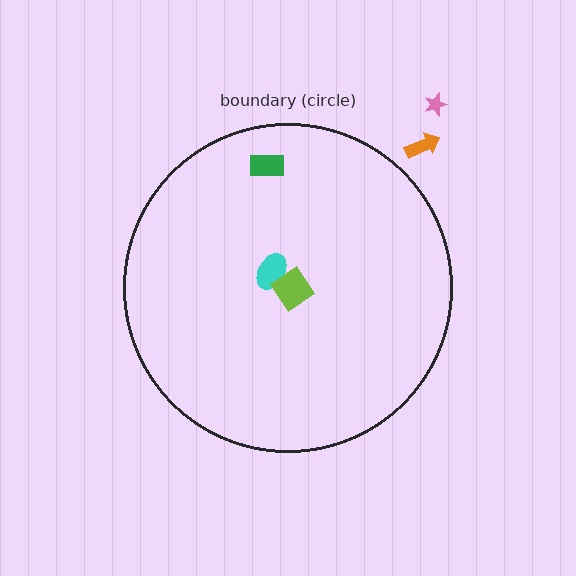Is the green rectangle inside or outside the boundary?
Inside.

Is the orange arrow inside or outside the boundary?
Outside.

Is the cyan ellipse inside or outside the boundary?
Inside.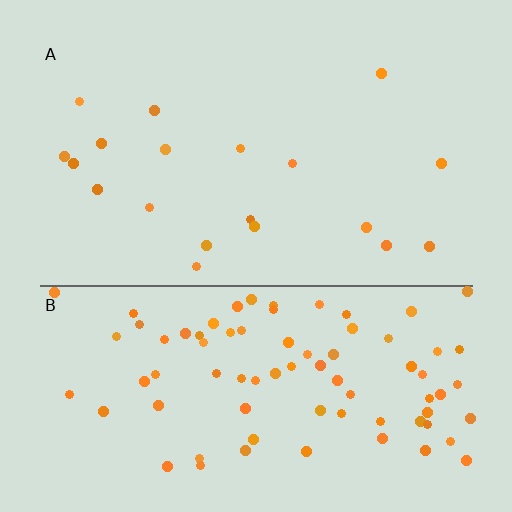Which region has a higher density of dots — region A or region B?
B (the bottom).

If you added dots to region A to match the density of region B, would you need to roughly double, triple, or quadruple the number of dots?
Approximately quadruple.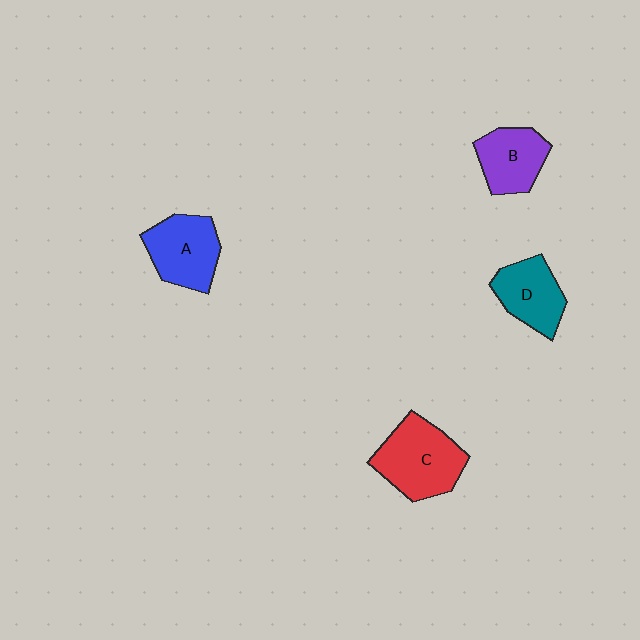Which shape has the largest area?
Shape C (red).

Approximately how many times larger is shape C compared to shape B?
Approximately 1.4 times.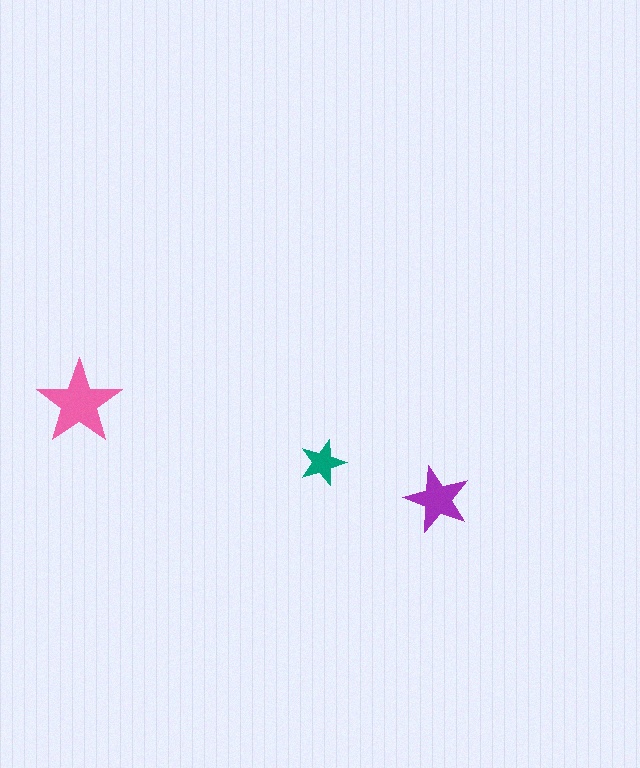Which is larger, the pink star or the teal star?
The pink one.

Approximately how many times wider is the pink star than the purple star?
About 1.5 times wider.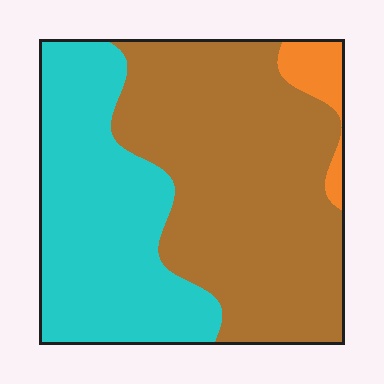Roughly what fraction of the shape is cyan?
Cyan takes up about two fifths (2/5) of the shape.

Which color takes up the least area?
Orange, at roughly 5%.